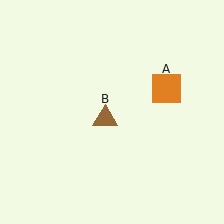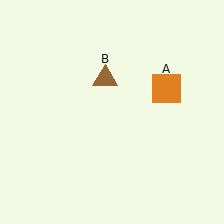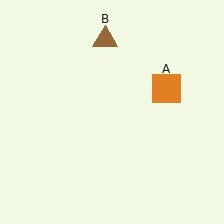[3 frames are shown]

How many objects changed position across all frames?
1 object changed position: brown triangle (object B).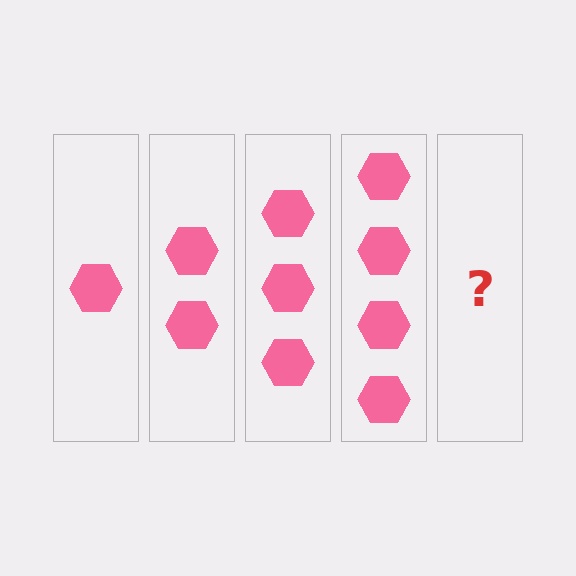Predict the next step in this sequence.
The next step is 5 hexagons.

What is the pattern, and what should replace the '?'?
The pattern is that each step adds one more hexagon. The '?' should be 5 hexagons.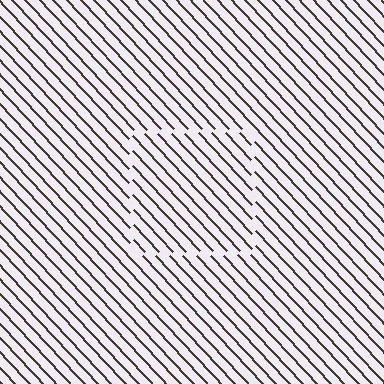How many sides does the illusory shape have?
4 sides — the line-ends trace a square.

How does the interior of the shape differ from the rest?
The interior of the shape contains the same grating, shifted by half a period — the contour is defined by the phase discontinuity where line-ends from the inner and outer gratings abut.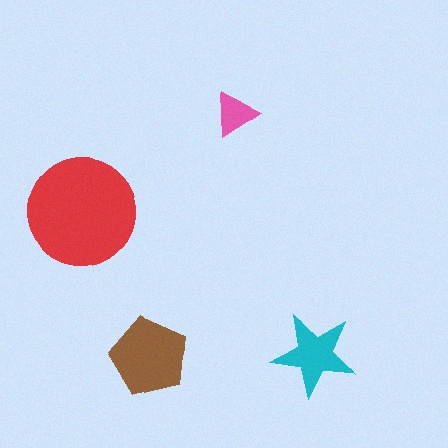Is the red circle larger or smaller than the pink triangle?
Larger.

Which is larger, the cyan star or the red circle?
The red circle.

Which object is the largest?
The red circle.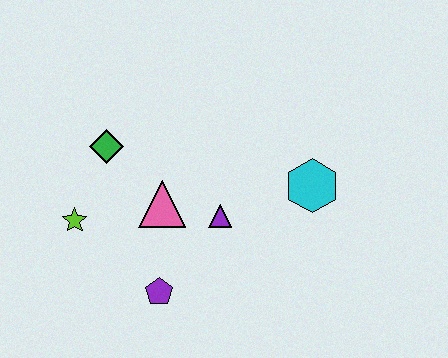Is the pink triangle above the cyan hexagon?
No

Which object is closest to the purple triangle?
The pink triangle is closest to the purple triangle.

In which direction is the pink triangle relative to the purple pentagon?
The pink triangle is above the purple pentagon.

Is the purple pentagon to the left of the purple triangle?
Yes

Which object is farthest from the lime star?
The cyan hexagon is farthest from the lime star.